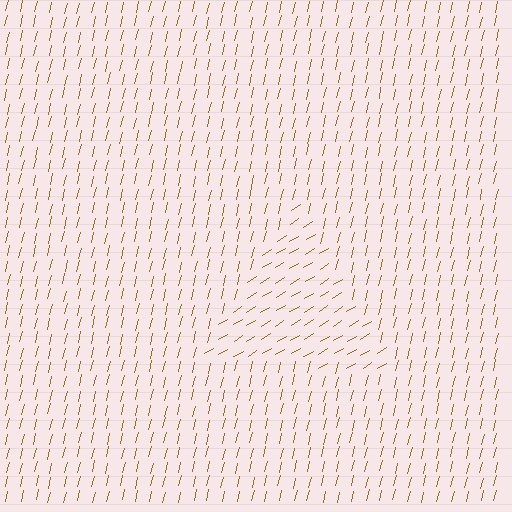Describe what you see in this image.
The image is filled with small brown line segments. A triangle region in the image has lines oriented differently from the surrounding lines, creating a visible texture boundary.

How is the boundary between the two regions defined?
The boundary is defined purely by a change in line orientation (approximately 45 degrees difference). All lines are the same color and thickness.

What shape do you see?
I see a triangle.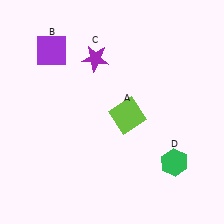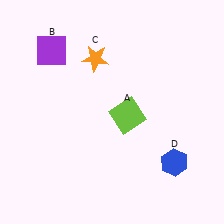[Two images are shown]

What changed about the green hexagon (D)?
In Image 1, D is green. In Image 2, it changed to blue.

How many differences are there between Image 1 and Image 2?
There are 2 differences between the two images.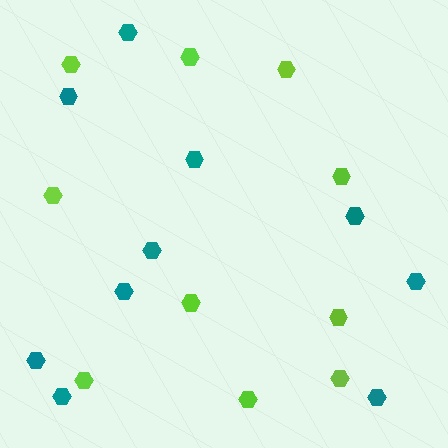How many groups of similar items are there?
There are 2 groups: one group of lime hexagons (10) and one group of teal hexagons (10).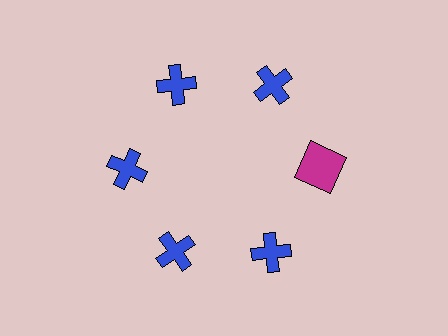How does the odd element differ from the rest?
It differs in both color (magenta instead of blue) and shape (square instead of cross).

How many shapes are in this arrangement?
There are 6 shapes arranged in a ring pattern.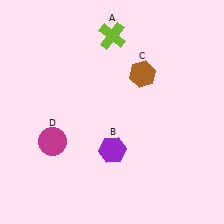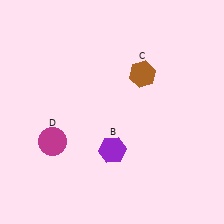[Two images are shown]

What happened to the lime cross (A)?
The lime cross (A) was removed in Image 2. It was in the top-right area of Image 1.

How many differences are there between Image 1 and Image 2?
There is 1 difference between the two images.